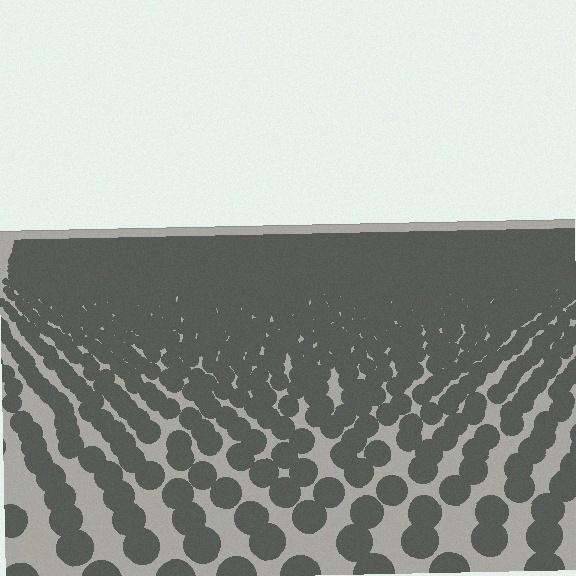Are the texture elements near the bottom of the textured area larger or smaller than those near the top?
Larger. Near the bottom, elements are closer to the viewer and appear at a bigger on-screen size.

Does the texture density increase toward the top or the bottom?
Density increases toward the top.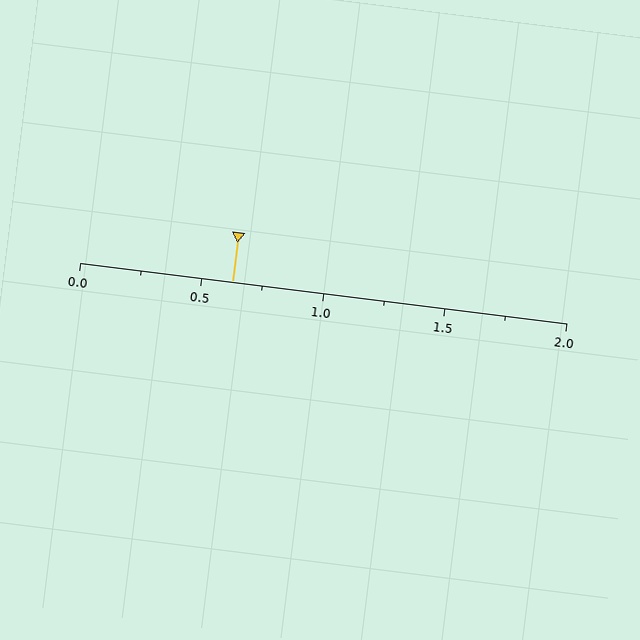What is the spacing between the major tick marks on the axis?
The major ticks are spaced 0.5 apart.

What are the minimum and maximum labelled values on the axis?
The axis runs from 0.0 to 2.0.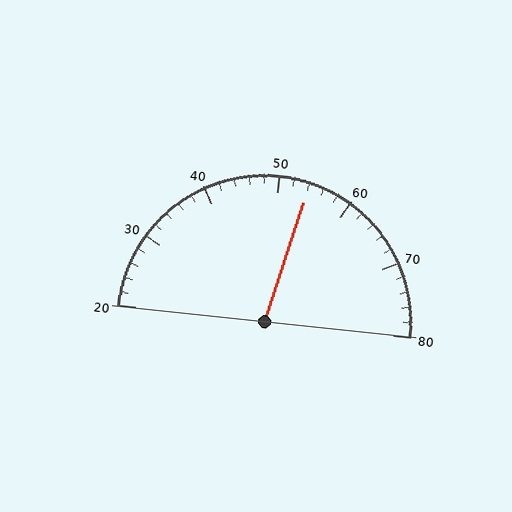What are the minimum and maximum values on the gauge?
The gauge ranges from 20 to 80.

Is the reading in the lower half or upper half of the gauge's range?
The reading is in the upper half of the range (20 to 80).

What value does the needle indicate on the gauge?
The needle indicates approximately 54.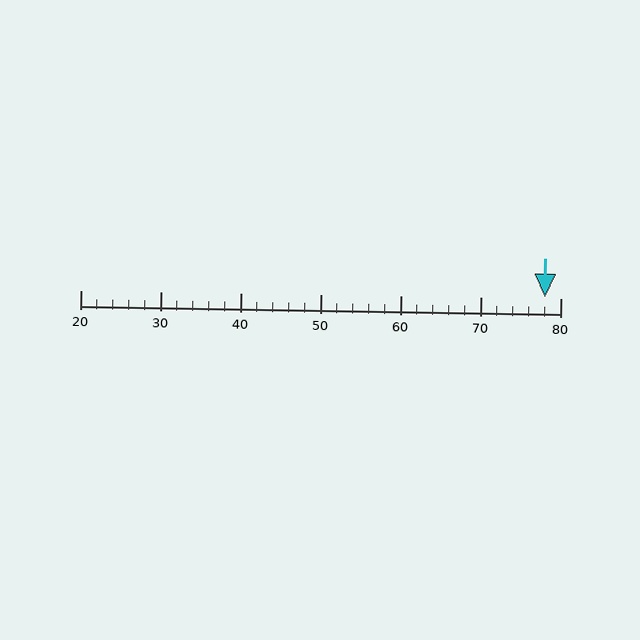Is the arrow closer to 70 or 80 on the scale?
The arrow is closer to 80.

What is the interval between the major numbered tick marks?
The major tick marks are spaced 10 units apart.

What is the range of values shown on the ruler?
The ruler shows values from 20 to 80.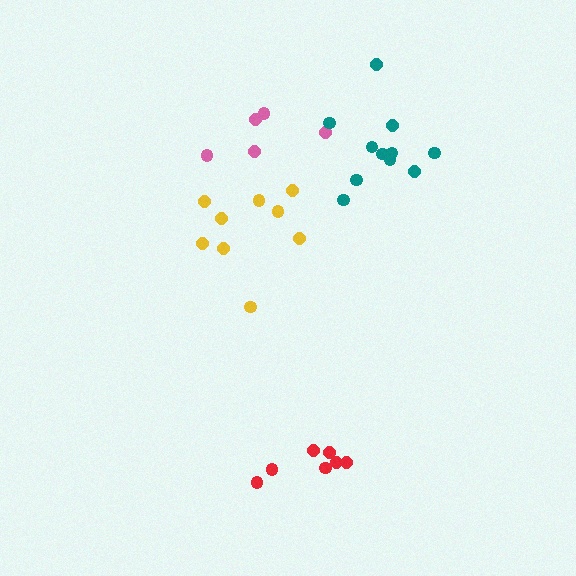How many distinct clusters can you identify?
There are 4 distinct clusters.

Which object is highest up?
The pink cluster is topmost.